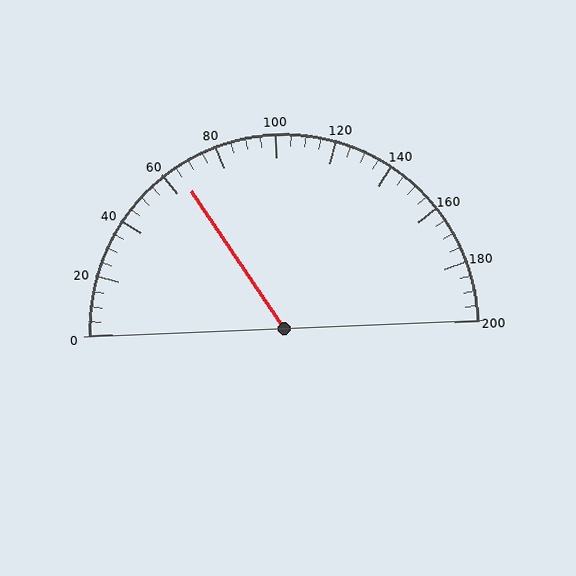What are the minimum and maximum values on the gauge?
The gauge ranges from 0 to 200.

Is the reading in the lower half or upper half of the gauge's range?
The reading is in the lower half of the range (0 to 200).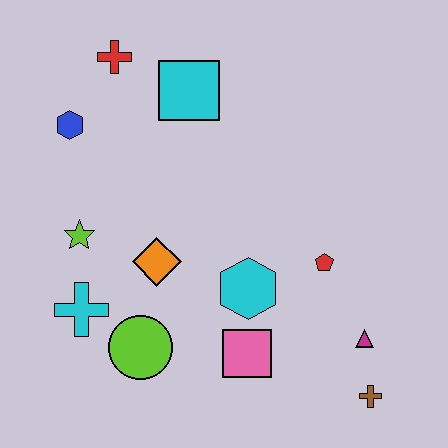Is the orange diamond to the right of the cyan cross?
Yes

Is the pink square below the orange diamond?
Yes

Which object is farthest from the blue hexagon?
The brown cross is farthest from the blue hexagon.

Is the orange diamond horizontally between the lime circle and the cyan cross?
No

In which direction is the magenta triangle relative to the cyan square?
The magenta triangle is below the cyan square.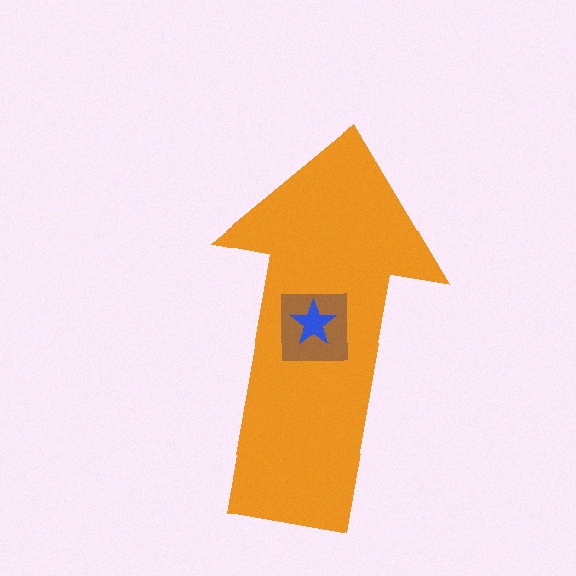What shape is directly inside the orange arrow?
The brown square.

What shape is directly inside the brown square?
The blue star.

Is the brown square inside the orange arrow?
Yes.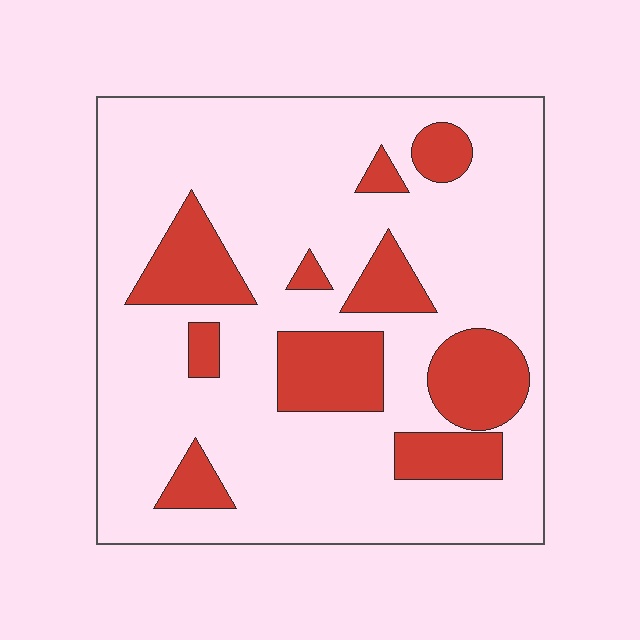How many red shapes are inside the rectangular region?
10.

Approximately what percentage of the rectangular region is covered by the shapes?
Approximately 20%.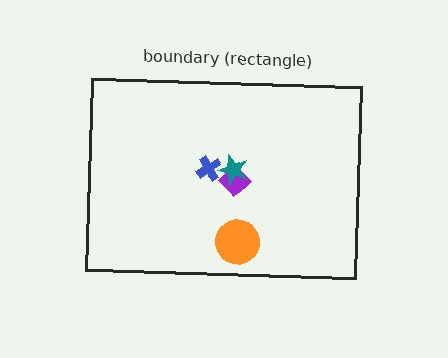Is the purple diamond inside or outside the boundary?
Inside.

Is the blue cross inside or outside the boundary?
Inside.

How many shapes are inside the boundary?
4 inside, 0 outside.